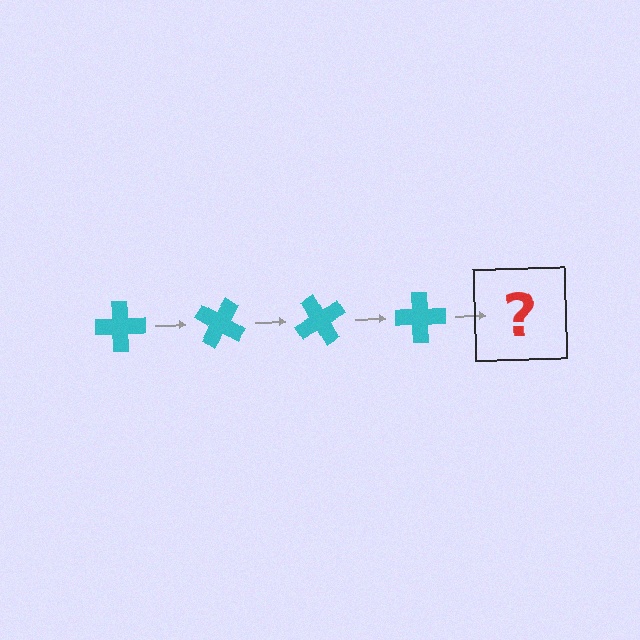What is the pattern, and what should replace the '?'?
The pattern is that the cross rotates 30 degrees each step. The '?' should be a cyan cross rotated 120 degrees.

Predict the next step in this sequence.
The next step is a cyan cross rotated 120 degrees.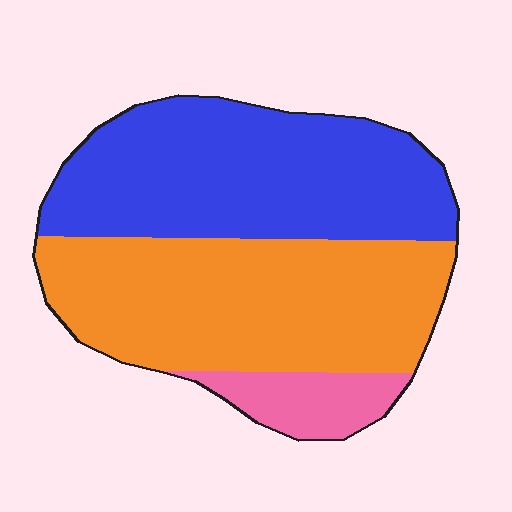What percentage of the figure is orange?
Orange takes up about one half (1/2) of the figure.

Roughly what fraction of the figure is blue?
Blue covers about 45% of the figure.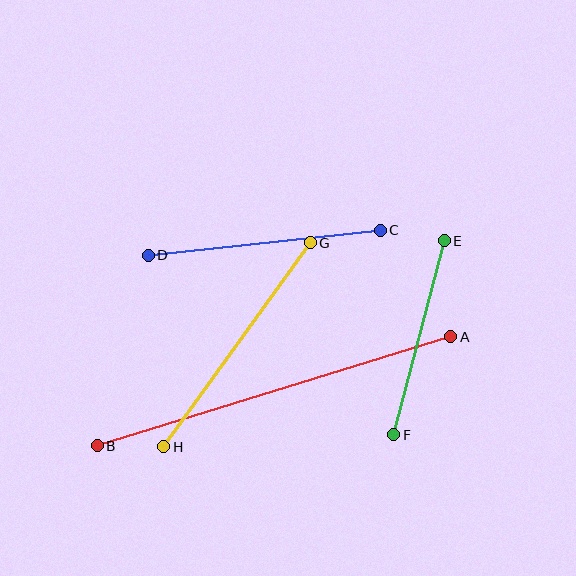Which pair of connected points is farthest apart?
Points A and B are farthest apart.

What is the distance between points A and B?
The distance is approximately 370 pixels.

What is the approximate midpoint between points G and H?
The midpoint is at approximately (237, 345) pixels.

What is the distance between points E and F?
The distance is approximately 200 pixels.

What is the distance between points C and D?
The distance is approximately 233 pixels.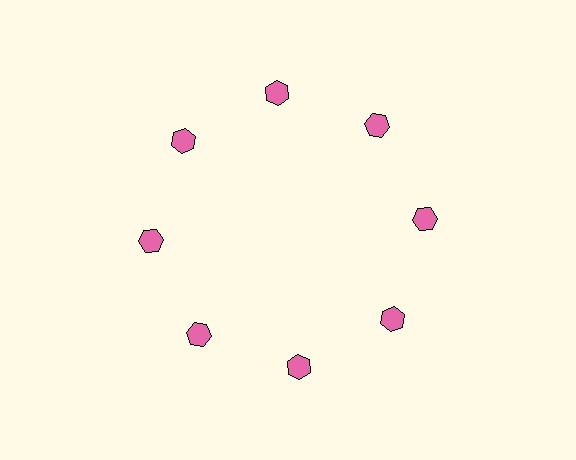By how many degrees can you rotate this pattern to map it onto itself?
The pattern maps onto itself every 45 degrees of rotation.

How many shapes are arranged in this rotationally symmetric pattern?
There are 8 shapes, arranged in 8 groups of 1.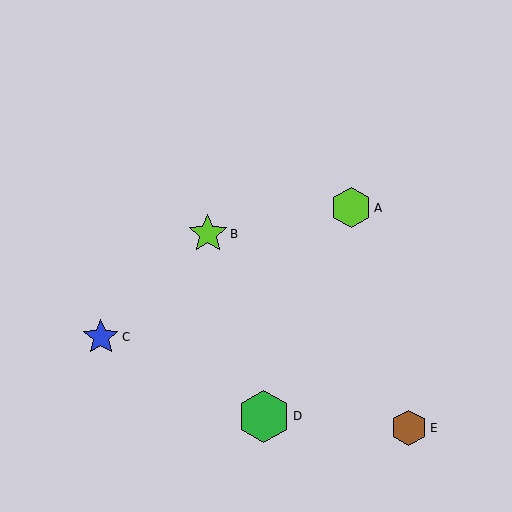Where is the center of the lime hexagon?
The center of the lime hexagon is at (351, 208).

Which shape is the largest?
The green hexagon (labeled D) is the largest.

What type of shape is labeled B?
Shape B is a lime star.